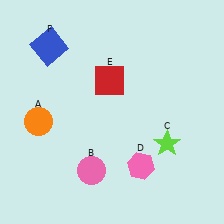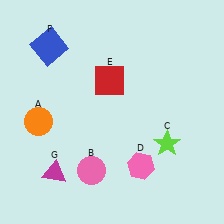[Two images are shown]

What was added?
A magenta triangle (G) was added in Image 2.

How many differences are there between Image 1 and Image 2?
There is 1 difference between the two images.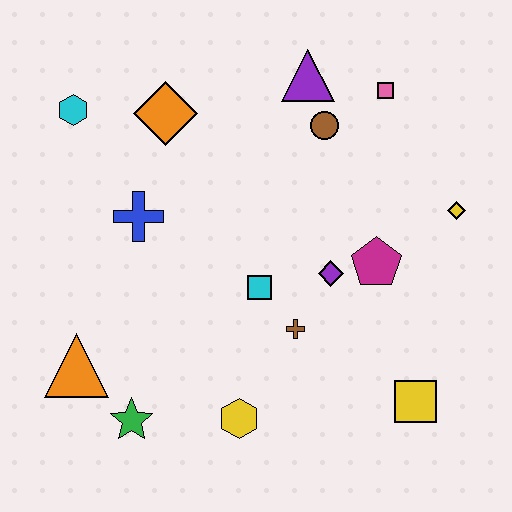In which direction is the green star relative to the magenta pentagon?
The green star is to the left of the magenta pentagon.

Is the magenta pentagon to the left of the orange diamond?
No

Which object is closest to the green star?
The orange triangle is closest to the green star.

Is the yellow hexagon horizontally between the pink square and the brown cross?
No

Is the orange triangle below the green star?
No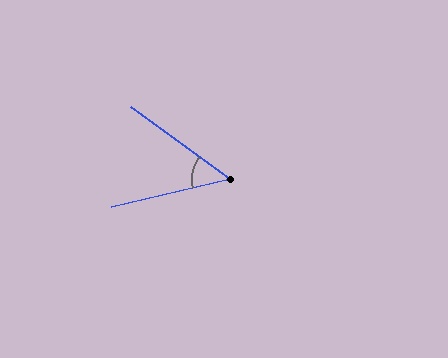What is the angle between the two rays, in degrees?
Approximately 50 degrees.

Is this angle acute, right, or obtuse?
It is acute.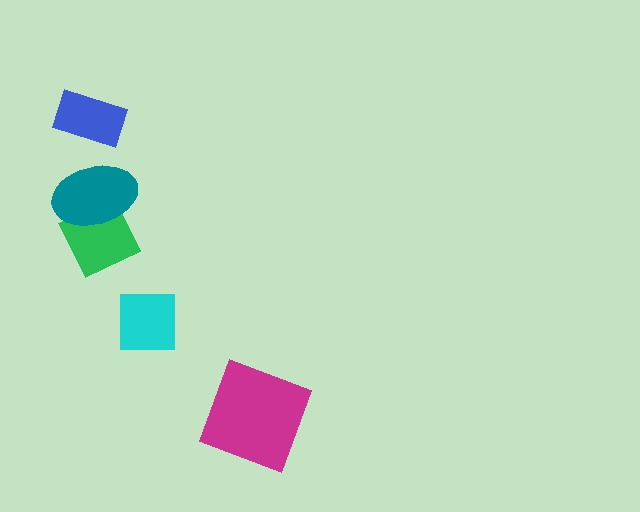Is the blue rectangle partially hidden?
No, no other shape covers it.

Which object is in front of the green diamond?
The teal ellipse is in front of the green diamond.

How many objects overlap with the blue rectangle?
0 objects overlap with the blue rectangle.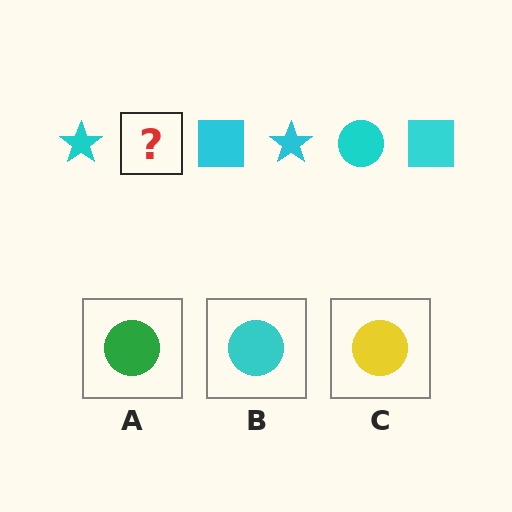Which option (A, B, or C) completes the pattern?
B.